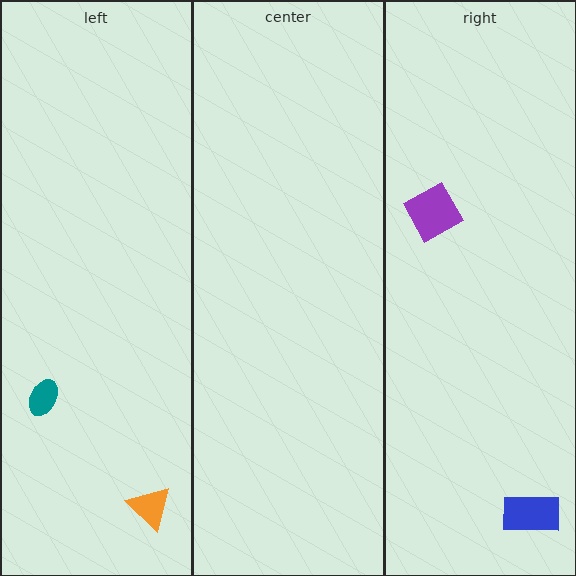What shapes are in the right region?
The blue rectangle, the purple diamond.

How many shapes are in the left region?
2.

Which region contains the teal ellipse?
The left region.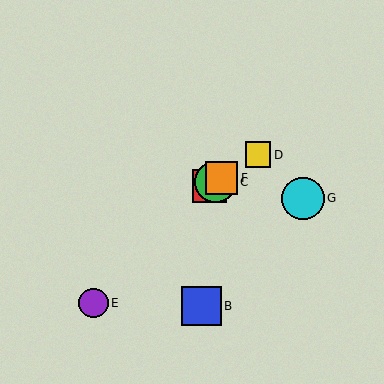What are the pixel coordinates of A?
Object A is at (210, 186).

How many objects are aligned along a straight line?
4 objects (A, C, D, F) are aligned along a straight line.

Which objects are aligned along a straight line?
Objects A, C, D, F are aligned along a straight line.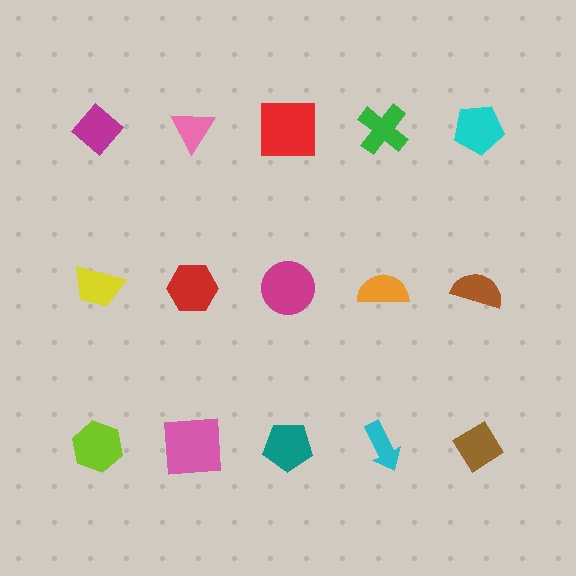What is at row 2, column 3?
A magenta circle.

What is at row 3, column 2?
A pink square.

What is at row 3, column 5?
A brown diamond.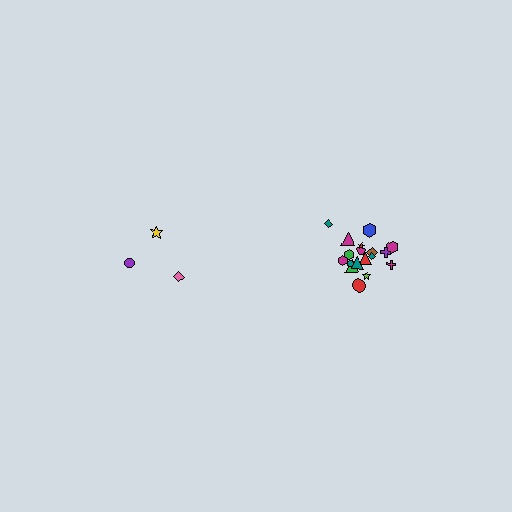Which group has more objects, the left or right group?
The right group.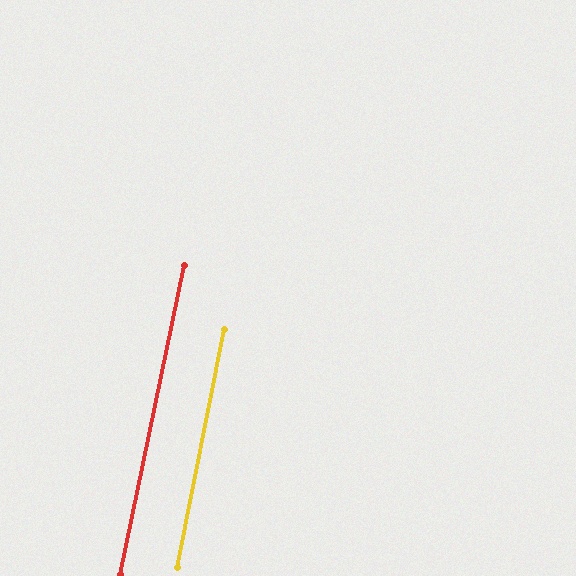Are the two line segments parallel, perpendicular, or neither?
Parallel — their directions differ by only 0.5°.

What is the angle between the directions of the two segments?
Approximately 0 degrees.